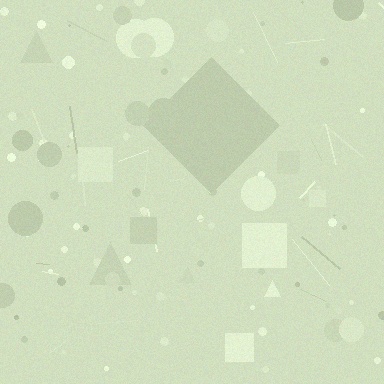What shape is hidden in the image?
A diamond is hidden in the image.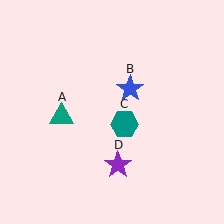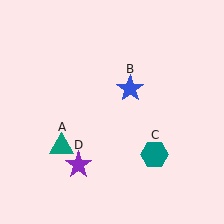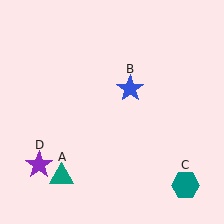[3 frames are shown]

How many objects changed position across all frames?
3 objects changed position: teal triangle (object A), teal hexagon (object C), purple star (object D).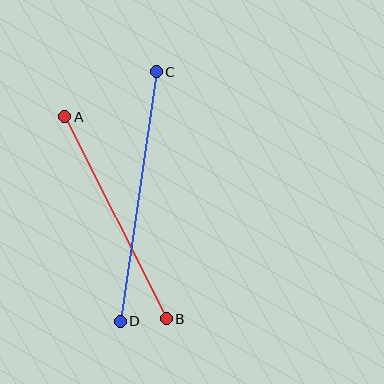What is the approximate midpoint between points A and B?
The midpoint is at approximately (115, 218) pixels.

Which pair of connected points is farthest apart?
Points C and D are farthest apart.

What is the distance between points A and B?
The distance is approximately 226 pixels.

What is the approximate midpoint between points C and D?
The midpoint is at approximately (138, 196) pixels.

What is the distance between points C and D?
The distance is approximately 252 pixels.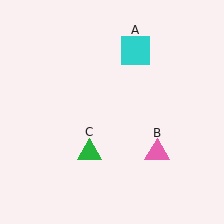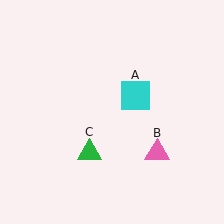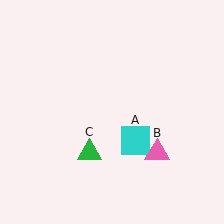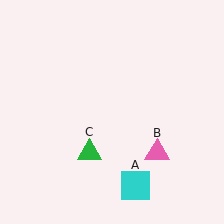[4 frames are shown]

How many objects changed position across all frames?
1 object changed position: cyan square (object A).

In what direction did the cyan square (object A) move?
The cyan square (object A) moved down.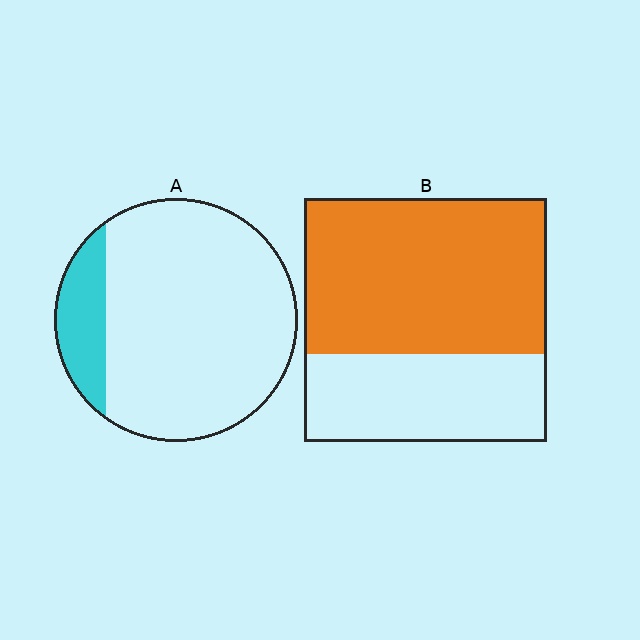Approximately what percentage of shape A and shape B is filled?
A is approximately 15% and B is approximately 65%.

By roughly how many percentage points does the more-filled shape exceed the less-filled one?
By roughly 50 percentage points (B over A).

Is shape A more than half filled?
No.